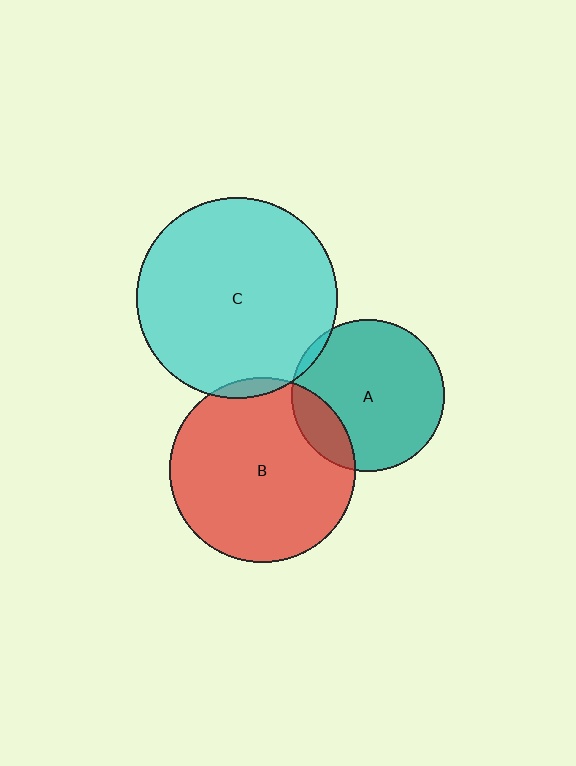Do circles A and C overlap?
Yes.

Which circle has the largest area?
Circle C (cyan).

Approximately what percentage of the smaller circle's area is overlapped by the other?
Approximately 5%.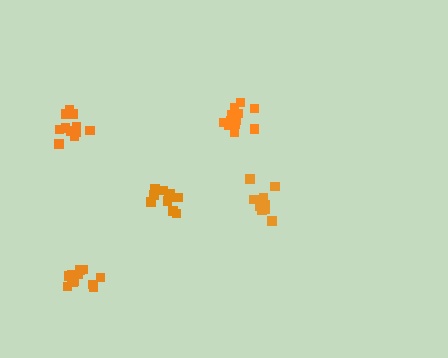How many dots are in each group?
Group 1: 13 dots, Group 2: 10 dots, Group 3: 10 dots, Group 4: 12 dots, Group 5: 13 dots (58 total).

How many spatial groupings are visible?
There are 5 spatial groupings.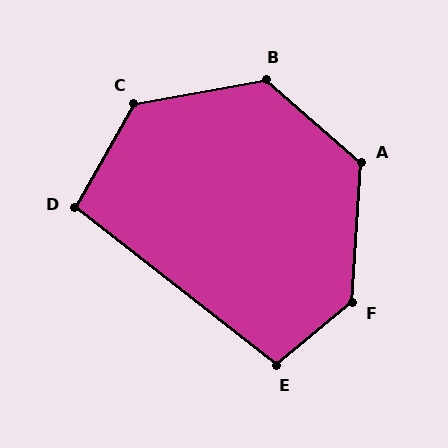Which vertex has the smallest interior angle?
D, at approximately 98 degrees.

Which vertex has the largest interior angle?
F, at approximately 133 degrees.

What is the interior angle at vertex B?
Approximately 129 degrees (obtuse).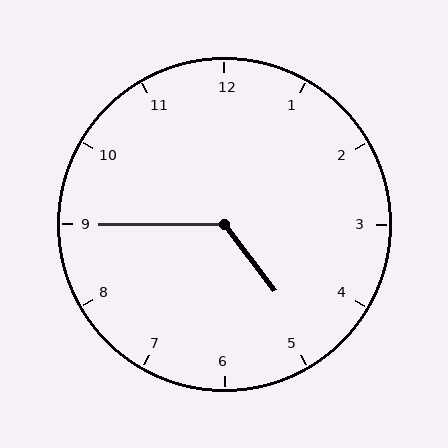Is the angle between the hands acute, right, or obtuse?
It is obtuse.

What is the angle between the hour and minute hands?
Approximately 128 degrees.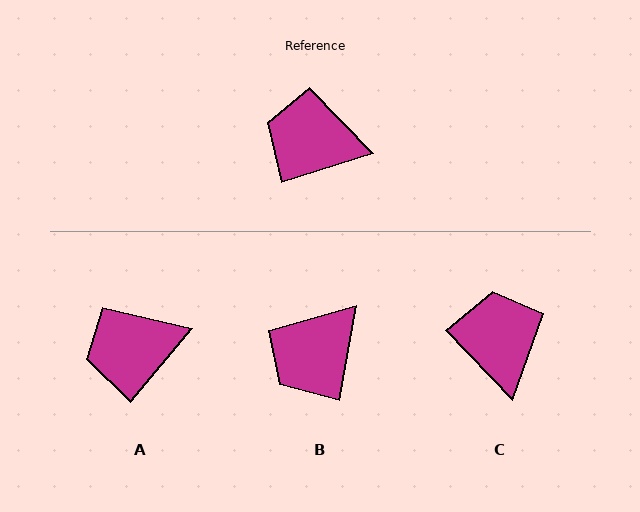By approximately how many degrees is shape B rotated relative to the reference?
Approximately 62 degrees counter-clockwise.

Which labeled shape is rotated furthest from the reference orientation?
C, about 64 degrees away.